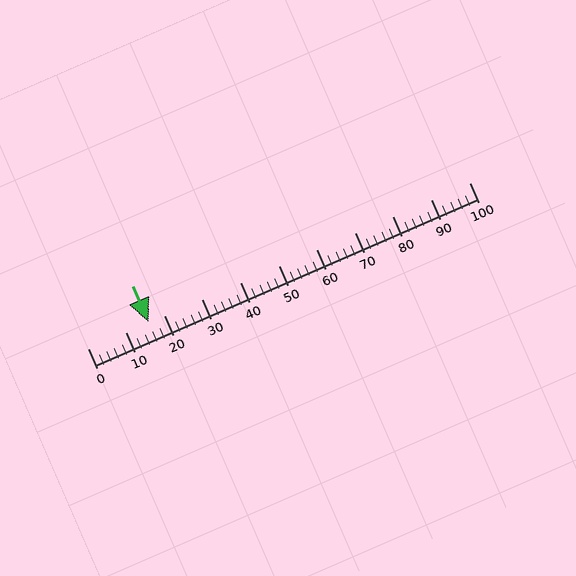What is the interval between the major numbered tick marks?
The major tick marks are spaced 10 units apart.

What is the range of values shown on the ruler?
The ruler shows values from 0 to 100.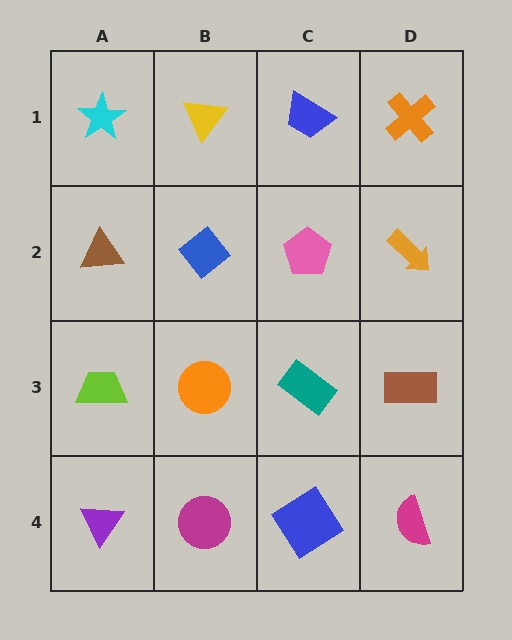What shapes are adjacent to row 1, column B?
A blue diamond (row 2, column B), a cyan star (row 1, column A), a blue trapezoid (row 1, column C).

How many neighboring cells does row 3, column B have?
4.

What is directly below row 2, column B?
An orange circle.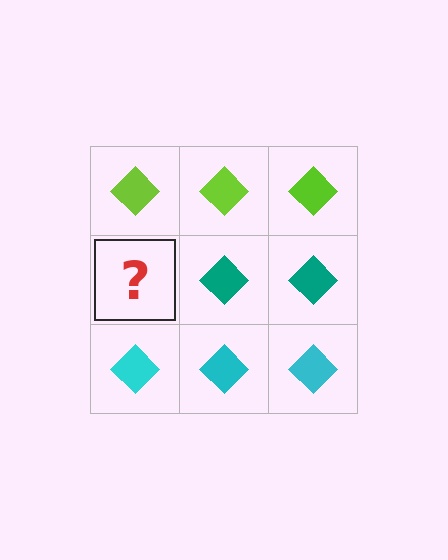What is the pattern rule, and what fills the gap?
The rule is that each row has a consistent color. The gap should be filled with a teal diamond.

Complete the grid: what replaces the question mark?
The question mark should be replaced with a teal diamond.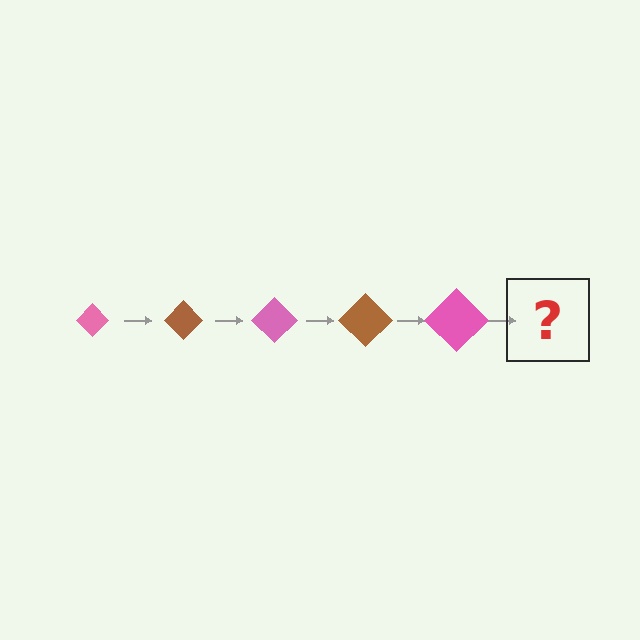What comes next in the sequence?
The next element should be a brown diamond, larger than the previous one.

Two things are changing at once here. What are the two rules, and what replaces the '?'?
The two rules are that the diamond grows larger each step and the color cycles through pink and brown. The '?' should be a brown diamond, larger than the previous one.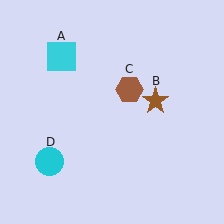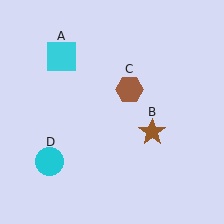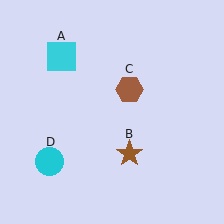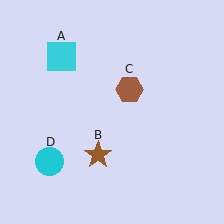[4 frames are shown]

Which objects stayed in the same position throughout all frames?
Cyan square (object A) and brown hexagon (object C) and cyan circle (object D) remained stationary.